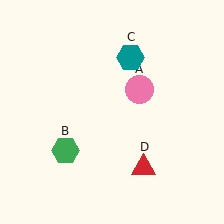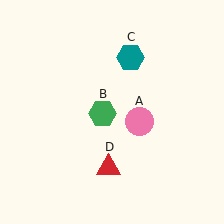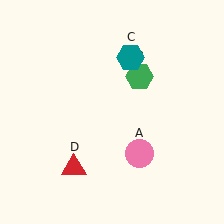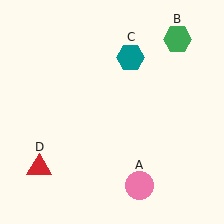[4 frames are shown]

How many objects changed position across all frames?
3 objects changed position: pink circle (object A), green hexagon (object B), red triangle (object D).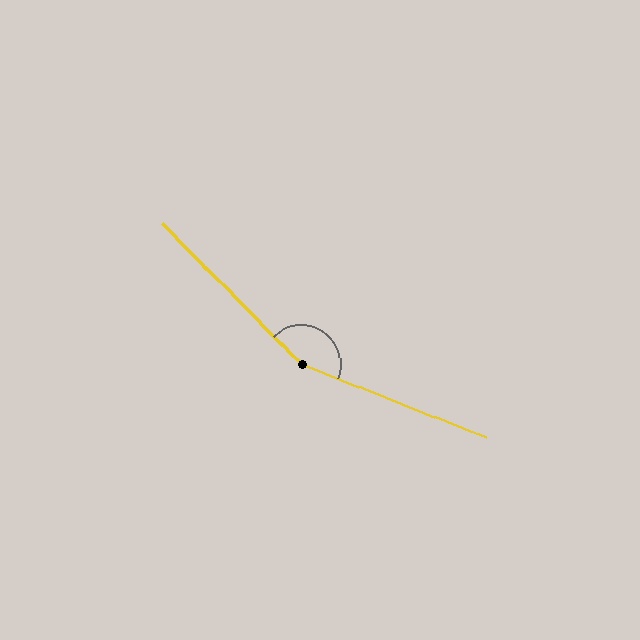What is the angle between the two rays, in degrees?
Approximately 156 degrees.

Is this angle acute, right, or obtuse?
It is obtuse.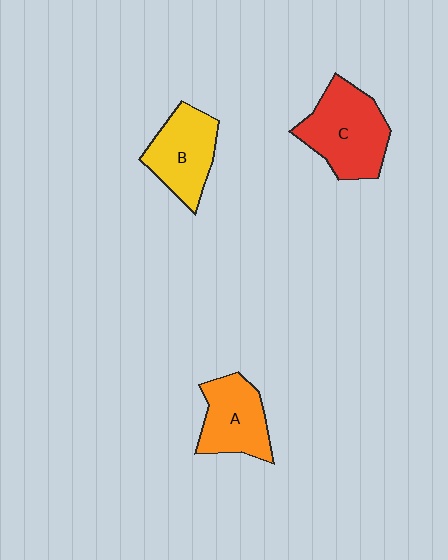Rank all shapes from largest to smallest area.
From largest to smallest: C (red), B (yellow), A (orange).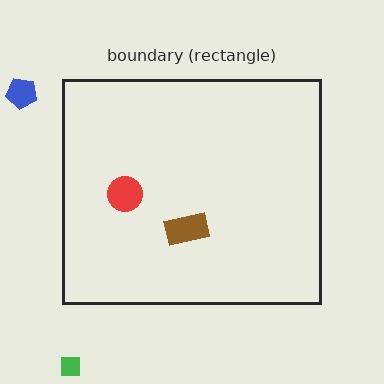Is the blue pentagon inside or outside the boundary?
Outside.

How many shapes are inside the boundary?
2 inside, 2 outside.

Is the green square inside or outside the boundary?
Outside.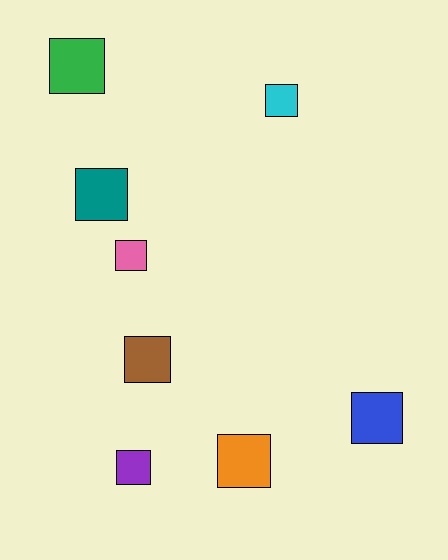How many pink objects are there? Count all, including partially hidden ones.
There is 1 pink object.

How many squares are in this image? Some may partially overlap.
There are 8 squares.